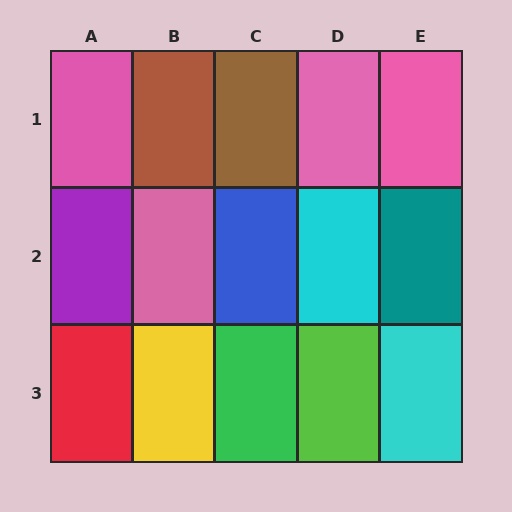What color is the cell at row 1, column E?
Pink.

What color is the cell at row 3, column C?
Green.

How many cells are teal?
1 cell is teal.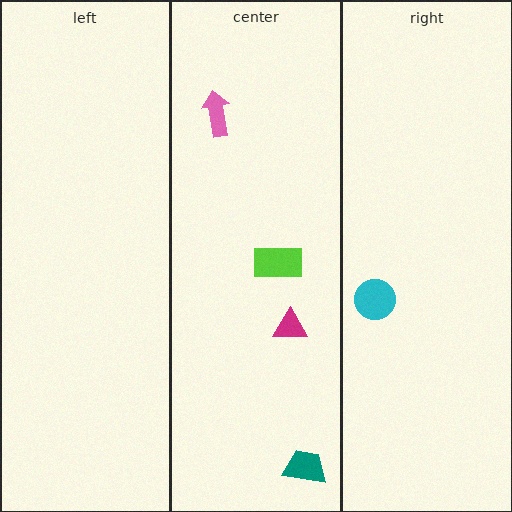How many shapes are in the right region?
1.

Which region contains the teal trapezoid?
The center region.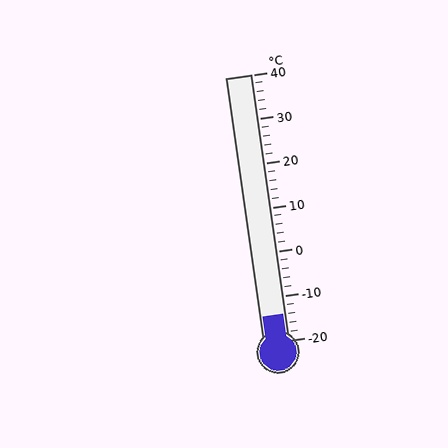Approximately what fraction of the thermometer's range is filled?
The thermometer is filled to approximately 10% of its range.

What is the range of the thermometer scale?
The thermometer scale ranges from -20°C to 40°C.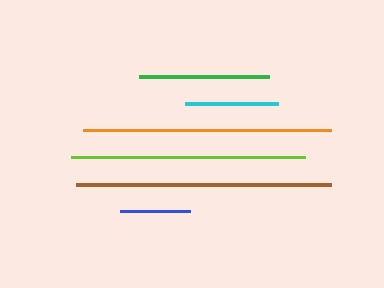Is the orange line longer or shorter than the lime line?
The orange line is longer than the lime line.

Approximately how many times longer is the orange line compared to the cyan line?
The orange line is approximately 2.7 times the length of the cyan line.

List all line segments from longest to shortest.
From longest to shortest: brown, orange, lime, green, cyan, blue.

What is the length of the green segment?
The green segment is approximately 129 pixels long.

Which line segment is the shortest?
The blue line is the shortest at approximately 70 pixels.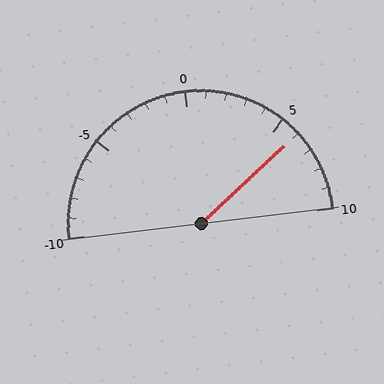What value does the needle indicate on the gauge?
The needle indicates approximately 6.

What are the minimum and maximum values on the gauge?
The gauge ranges from -10 to 10.